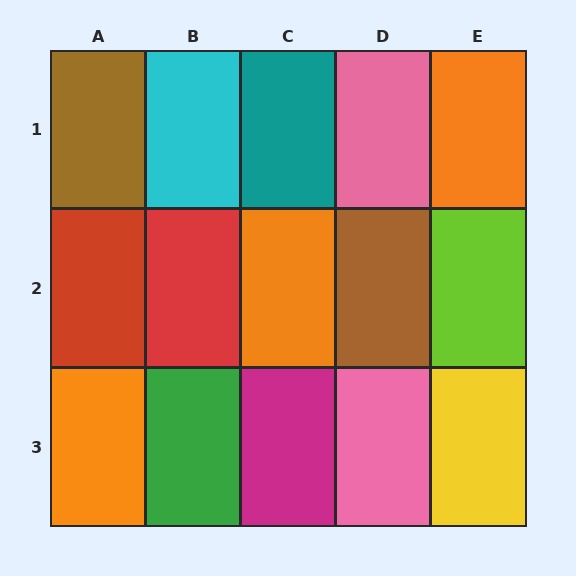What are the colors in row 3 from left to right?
Orange, green, magenta, pink, yellow.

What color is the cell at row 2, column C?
Orange.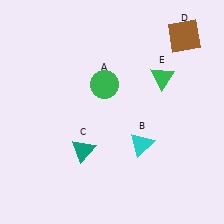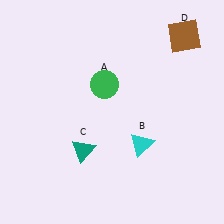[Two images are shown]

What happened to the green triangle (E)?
The green triangle (E) was removed in Image 2. It was in the top-right area of Image 1.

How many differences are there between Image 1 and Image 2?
There is 1 difference between the two images.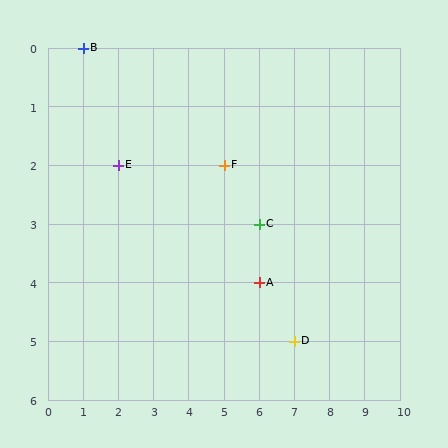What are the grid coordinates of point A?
Point A is at grid coordinates (6, 4).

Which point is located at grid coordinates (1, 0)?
Point B is at (1, 0).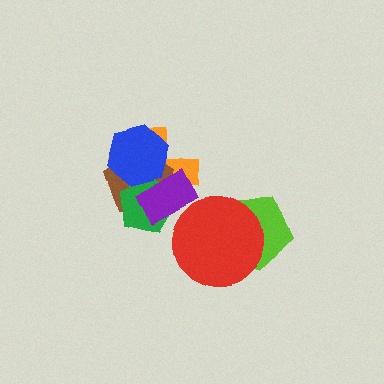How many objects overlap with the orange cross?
4 objects overlap with the orange cross.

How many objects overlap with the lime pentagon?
1 object overlaps with the lime pentagon.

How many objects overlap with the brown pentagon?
4 objects overlap with the brown pentagon.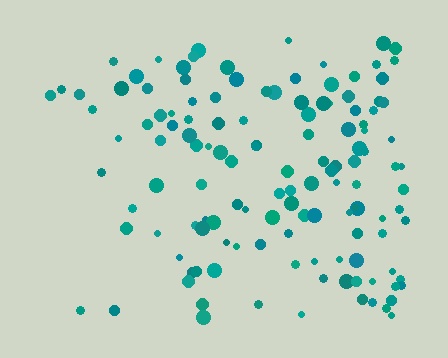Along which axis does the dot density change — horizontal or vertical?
Horizontal.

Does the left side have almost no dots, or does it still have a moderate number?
Still a moderate number, just noticeably fewer than the right.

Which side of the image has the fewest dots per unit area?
The left.